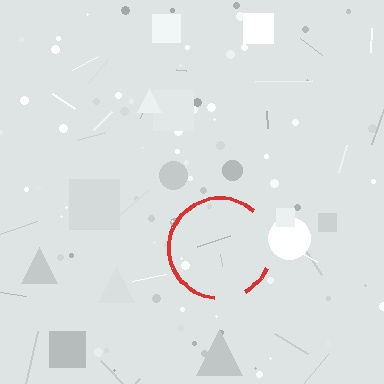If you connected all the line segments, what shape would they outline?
They would outline a circle.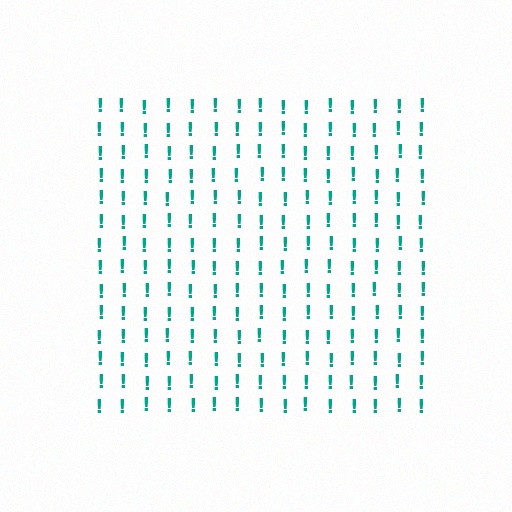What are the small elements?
The small elements are exclamation marks.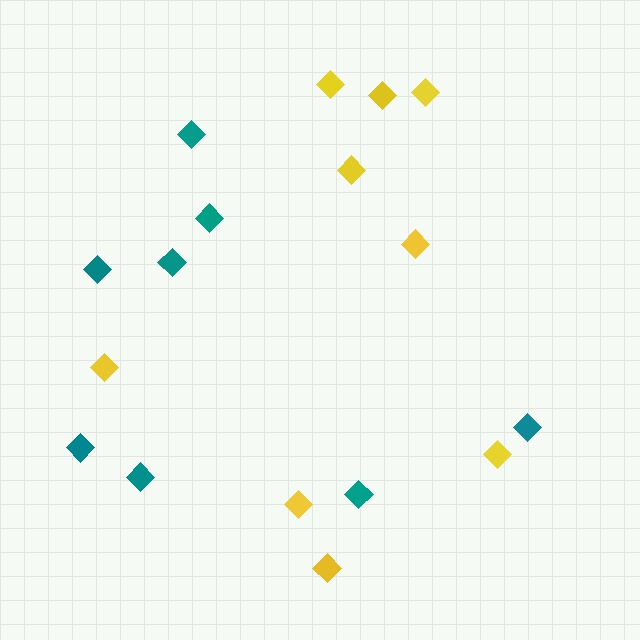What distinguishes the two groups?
There are 2 groups: one group of teal diamonds (8) and one group of yellow diamonds (9).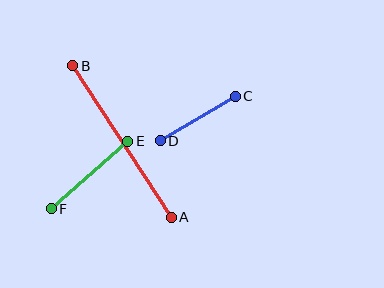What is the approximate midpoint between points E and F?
The midpoint is at approximately (89, 175) pixels.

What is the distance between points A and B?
The distance is approximately 180 pixels.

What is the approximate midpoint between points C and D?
The midpoint is at approximately (198, 119) pixels.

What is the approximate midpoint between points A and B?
The midpoint is at approximately (122, 141) pixels.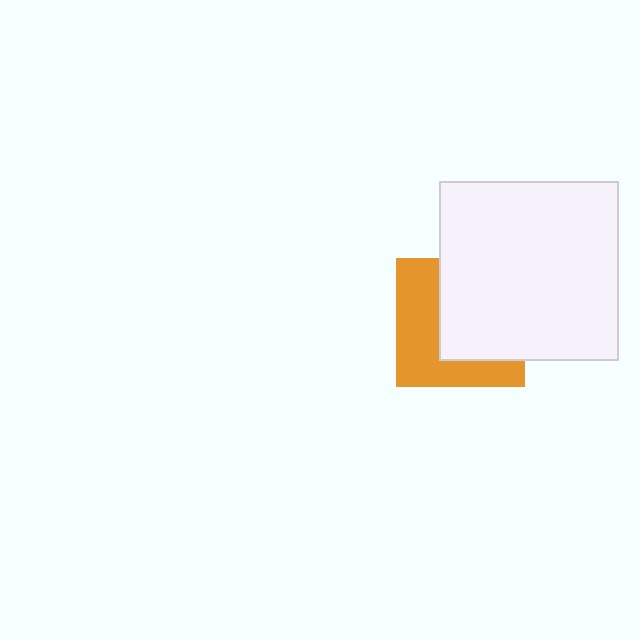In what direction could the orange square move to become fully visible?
The orange square could move left. That would shift it out from behind the white square entirely.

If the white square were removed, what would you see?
You would see the complete orange square.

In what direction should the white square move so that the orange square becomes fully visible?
The white square should move right. That is the shortest direction to clear the overlap and leave the orange square fully visible.